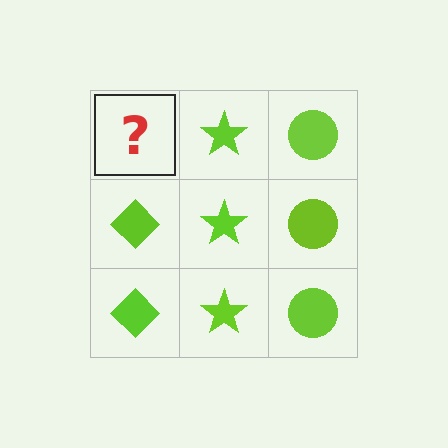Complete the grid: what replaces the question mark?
The question mark should be replaced with a lime diamond.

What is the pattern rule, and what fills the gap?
The rule is that each column has a consistent shape. The gap should be filled with a lime diamond.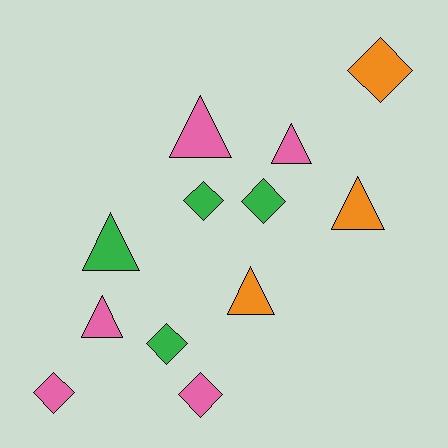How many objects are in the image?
There are 12 objects.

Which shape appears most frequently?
Diamond, with 6 objects.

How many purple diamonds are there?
There are no purple diamonds.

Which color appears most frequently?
Pink, with 5 objects.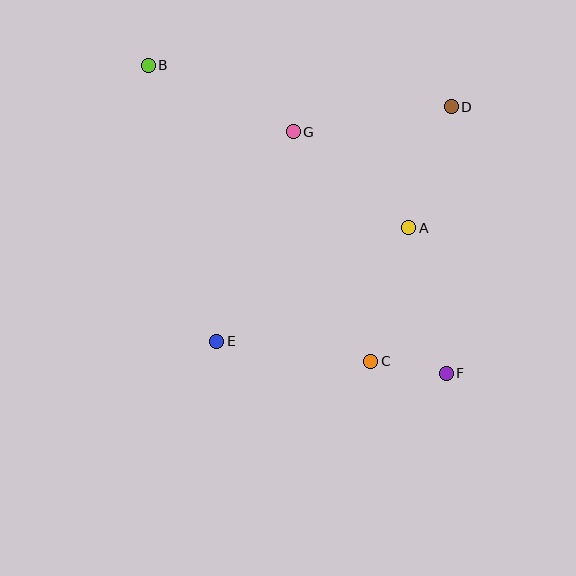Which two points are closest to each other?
Points C and F are closest to each other.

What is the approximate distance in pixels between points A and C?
The distance between A and C is approximately 139 pixels.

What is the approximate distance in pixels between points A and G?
The distance between A and G is approximately 150 pixels.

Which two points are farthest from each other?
Points B and F are farthest from each other.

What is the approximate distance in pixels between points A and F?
The distance between A and F is approximately 150 pixels.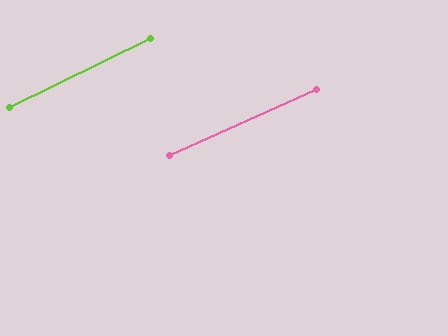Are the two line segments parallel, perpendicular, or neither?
Parallel — their directions differ by only 1.9°.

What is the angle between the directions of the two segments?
Approximately 2 degrees.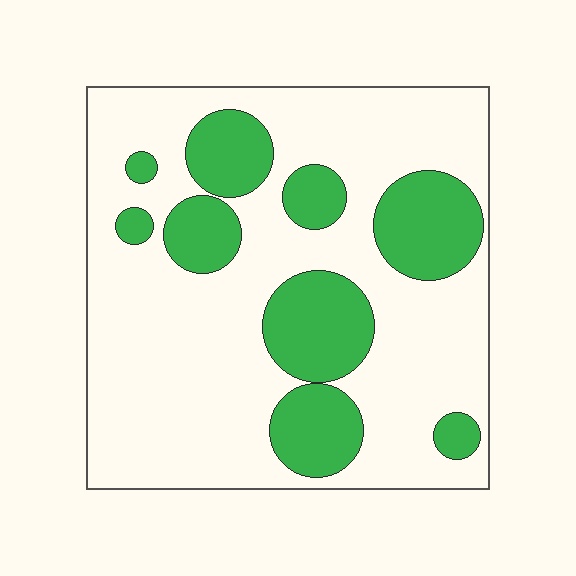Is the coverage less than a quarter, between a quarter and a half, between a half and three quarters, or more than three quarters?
Between a quarter and a half.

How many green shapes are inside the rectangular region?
9.